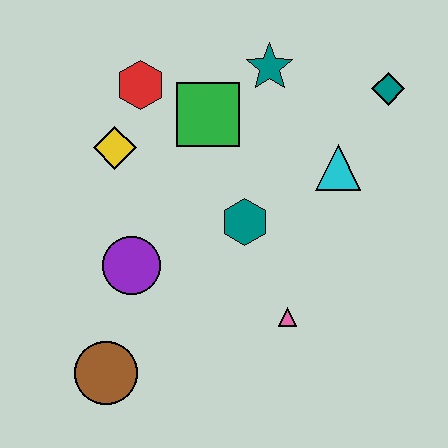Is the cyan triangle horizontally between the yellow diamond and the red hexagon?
No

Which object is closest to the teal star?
The green square is closest to the teal star.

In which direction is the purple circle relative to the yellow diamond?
The purple circle is below the yellow diamond.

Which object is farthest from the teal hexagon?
The brown circle is farthest from the teal hexagon.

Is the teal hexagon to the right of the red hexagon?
Yes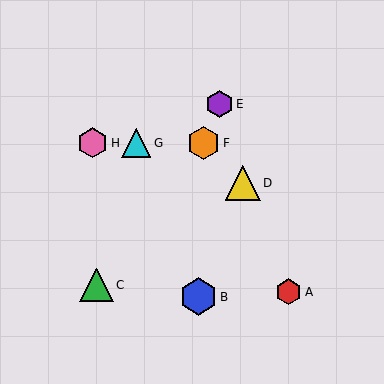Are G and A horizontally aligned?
No, G is at y≈143 and A is at y≈292.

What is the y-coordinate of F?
Object F is at y≈143.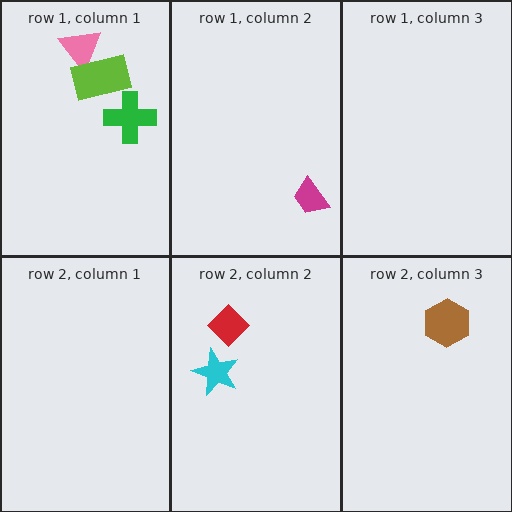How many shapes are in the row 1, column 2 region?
1.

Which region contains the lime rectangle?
The row 1, column 1 region.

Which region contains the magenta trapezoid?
The row 1, column 2 region.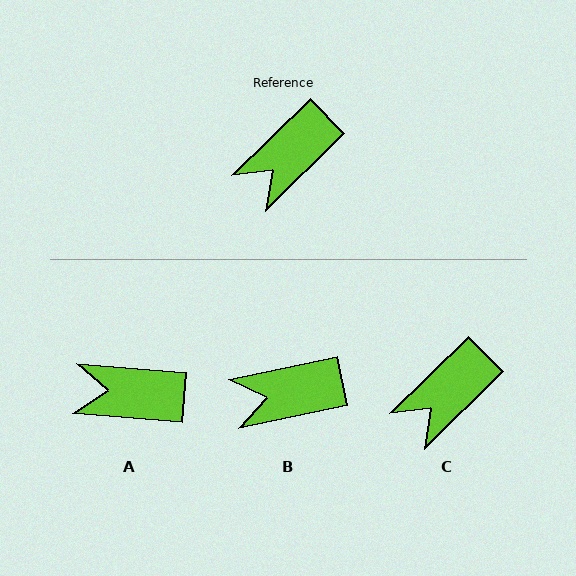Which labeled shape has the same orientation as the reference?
C.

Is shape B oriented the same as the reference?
No, it is off by about 33 degrees.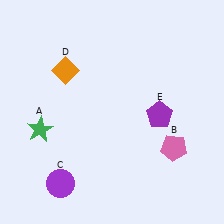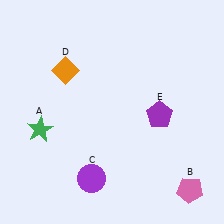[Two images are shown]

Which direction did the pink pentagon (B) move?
The pink pentagon (B) moved down.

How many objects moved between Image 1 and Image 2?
2 objects moved between the two images.